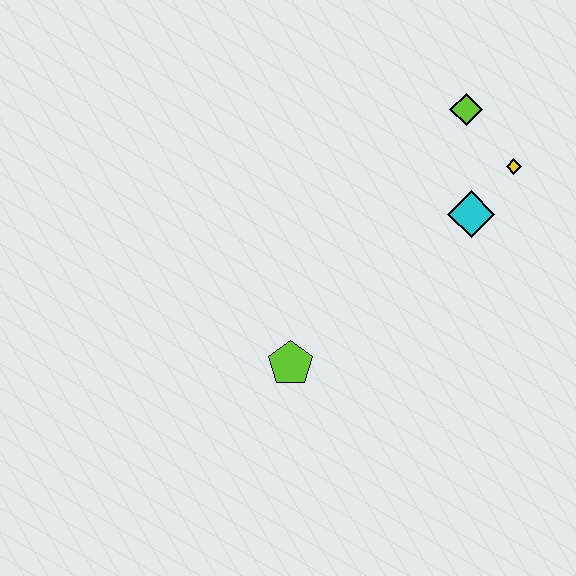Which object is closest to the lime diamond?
The yellow diamond is closest to the lime diamond.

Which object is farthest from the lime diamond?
The lime pentagon is farthest from the lime diamond.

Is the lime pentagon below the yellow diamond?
Yes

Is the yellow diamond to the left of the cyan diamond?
No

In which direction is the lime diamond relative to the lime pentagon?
The lime diamond is above the lime pentagon.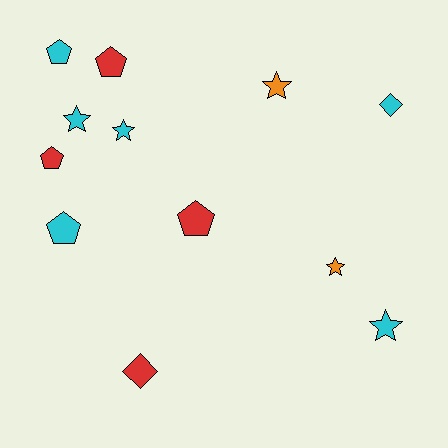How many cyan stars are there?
There are 3 cyan stars.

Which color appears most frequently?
Cyan, with 6 objects.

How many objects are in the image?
There are 12 objects.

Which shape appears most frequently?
Pentagon, with 5 objects.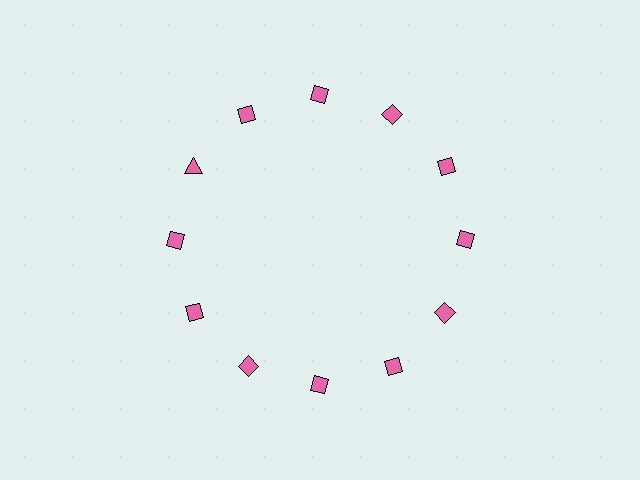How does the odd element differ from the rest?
It has a different shape: triangle instead of diamond.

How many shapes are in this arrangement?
There are 12 shapes arranged in a ring pattern.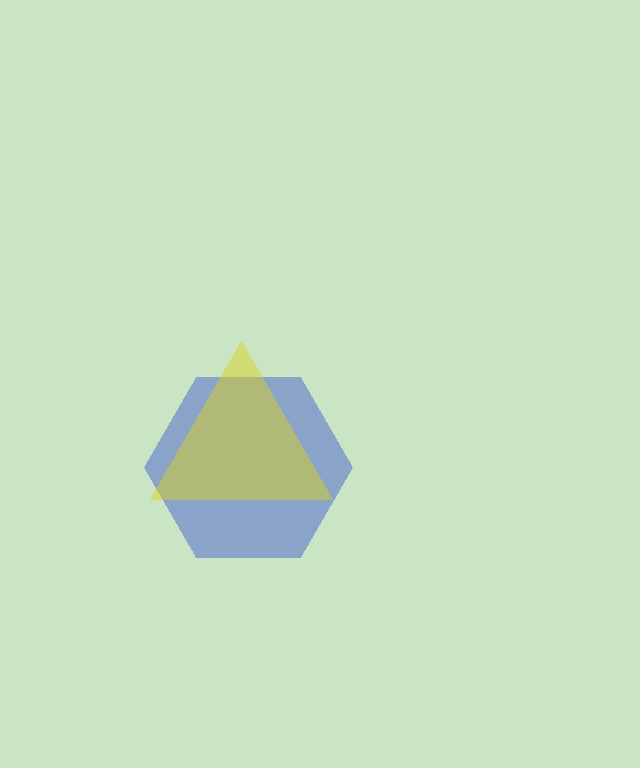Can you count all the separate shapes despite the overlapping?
Yes, there are 2 separate shapes.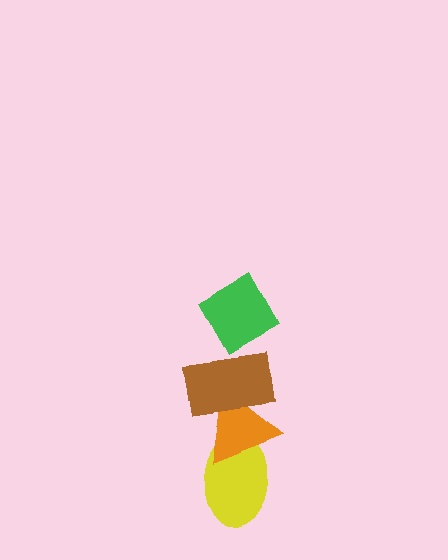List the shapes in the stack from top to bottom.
From top to bottom: the green diamond, the brown rectangle, the orange triangle, the yellow ellipse.